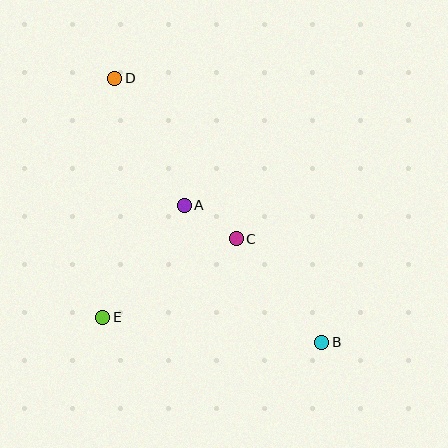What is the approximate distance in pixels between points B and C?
The distance between B and C is approximately 134 pixels.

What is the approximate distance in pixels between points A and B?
The distance between A and B is approximately 194 pixels.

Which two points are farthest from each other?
Points B and D are farthest from each other.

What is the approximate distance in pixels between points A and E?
The distance between A and E is approximately 138 pixels.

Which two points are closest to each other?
Points A and C are closest to each other.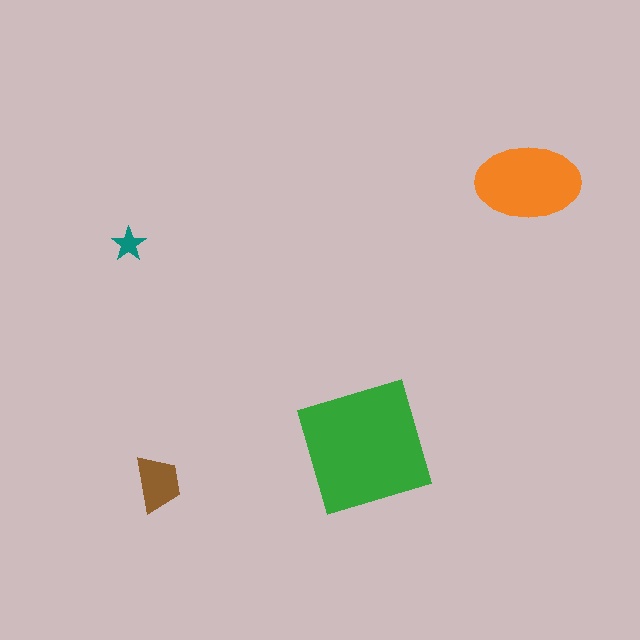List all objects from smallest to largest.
The teal star, the brown trapezoid, the orange ellipse, the green square.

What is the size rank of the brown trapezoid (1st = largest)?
3rd.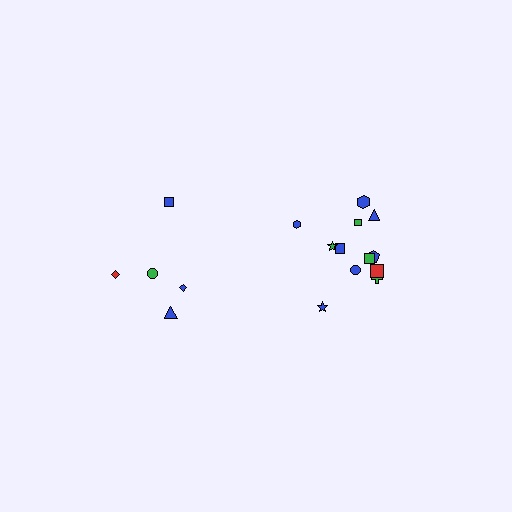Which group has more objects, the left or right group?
The right group.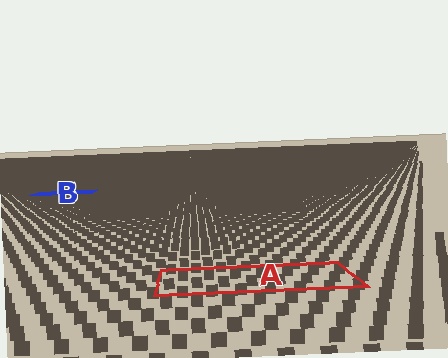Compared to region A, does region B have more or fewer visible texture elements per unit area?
Region B has more texture elements per unit area — they are packed more densely because it is farther away.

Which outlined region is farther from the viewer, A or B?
Region B is farther from the viewer — the texture elements inside it appear smaller and more densely packed.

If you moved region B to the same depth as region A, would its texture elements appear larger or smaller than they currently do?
They would appear larger. At a closer depth, the same texture elements are projected at a bigger on-screen size.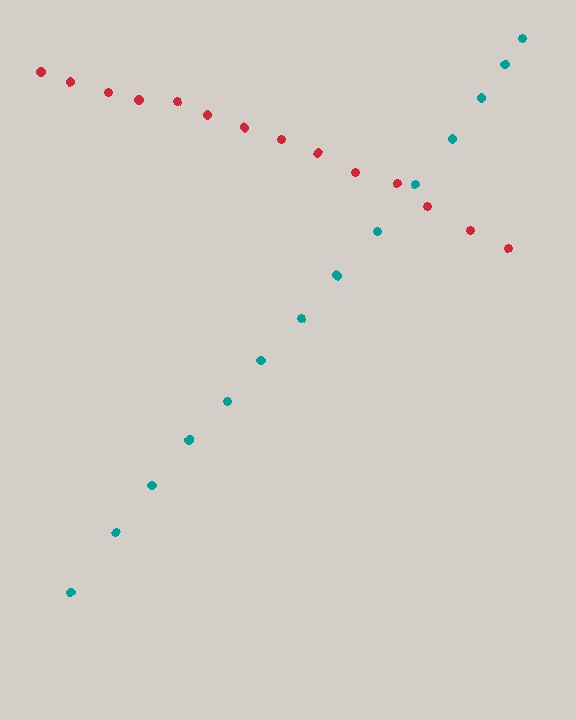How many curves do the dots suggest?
There are 2 distinct paths.